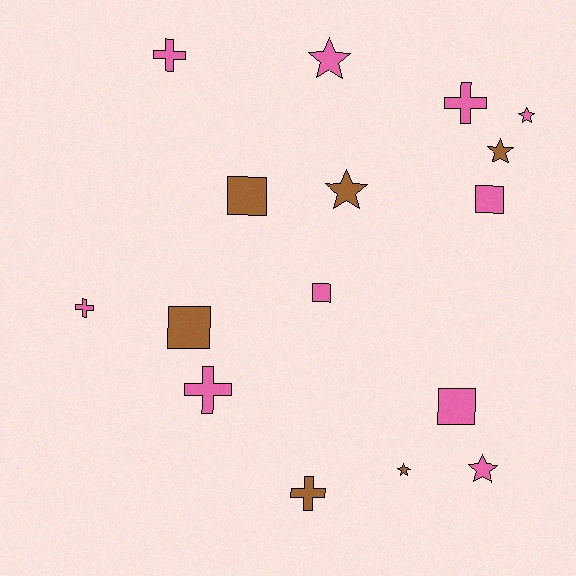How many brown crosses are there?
There is 1 brown cross.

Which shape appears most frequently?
Star, with 6 objects.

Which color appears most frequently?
Pink, with 10 objects.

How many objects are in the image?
There are 16 objects.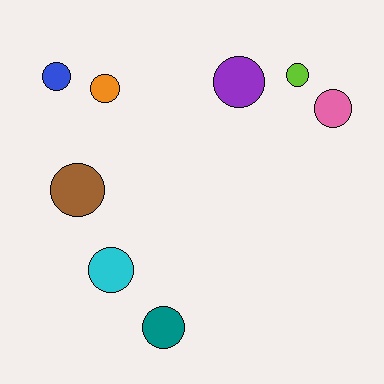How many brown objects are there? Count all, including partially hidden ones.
There is 1 brown object.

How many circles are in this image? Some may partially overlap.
There are 8 circles.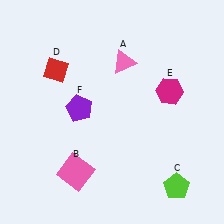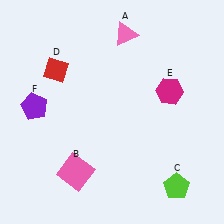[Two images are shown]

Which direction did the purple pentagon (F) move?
The purple pentagon (F) moved left.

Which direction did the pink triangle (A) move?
The pink triangle (A) moved up.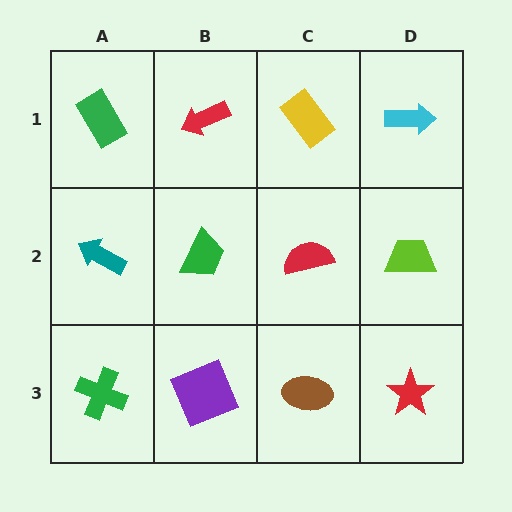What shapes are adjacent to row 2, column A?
A green rectangle (row 1, column A), a green cross (row 3, column A), a green trapezoid (row 2, column B).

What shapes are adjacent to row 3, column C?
A red semicircle (row 2, column C), a purple square (row 3, column B), a red star (row 3, column D).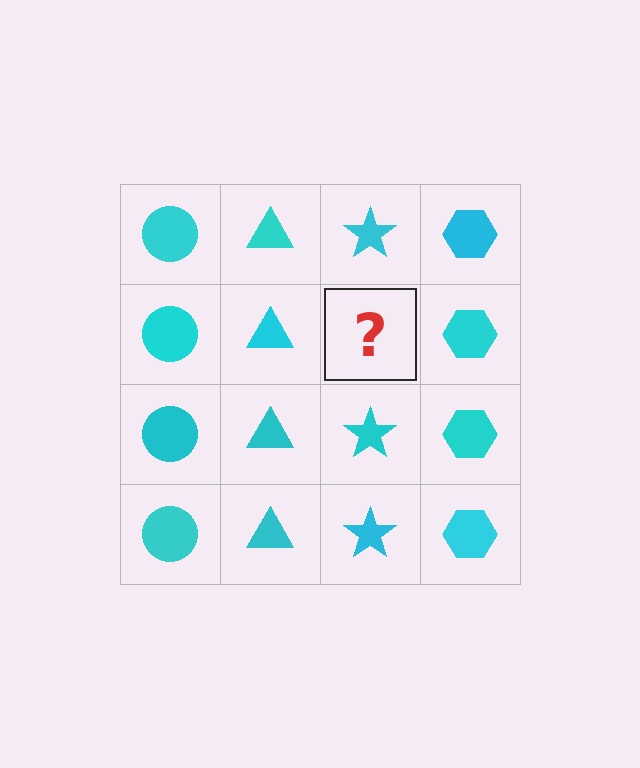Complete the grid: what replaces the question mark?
The question mark should be replaced with a cyan star.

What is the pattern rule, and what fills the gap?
The rule is that each column has a consistent shape. The gap should be filled with a cyan star.